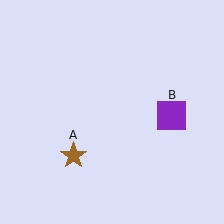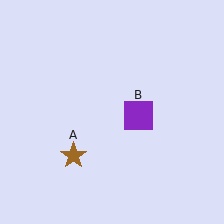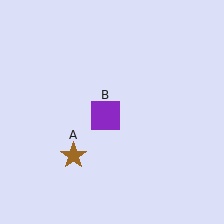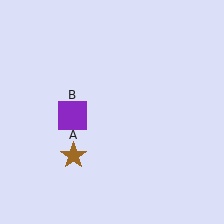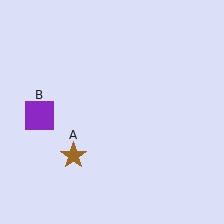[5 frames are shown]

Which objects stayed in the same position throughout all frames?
Brown star (object A) remained stationary.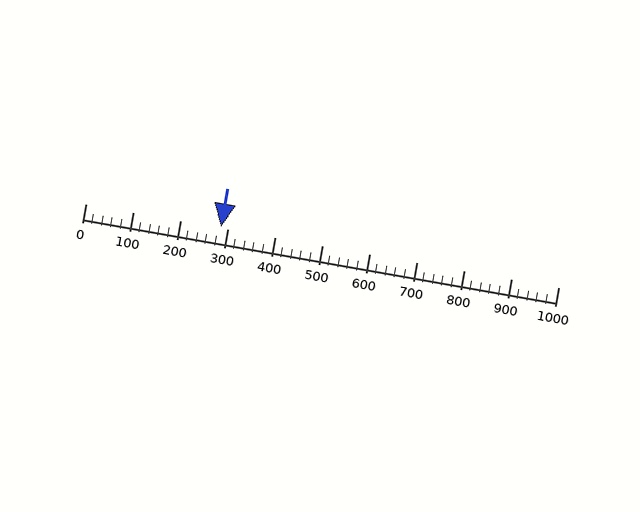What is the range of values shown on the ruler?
The ruler shows values from 0 to 1000.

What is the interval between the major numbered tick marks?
The major tick marks are spaced 100 units apart.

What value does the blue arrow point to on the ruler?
The blue arrow points to approximately 287.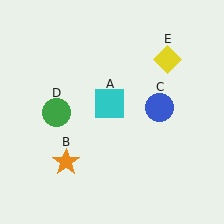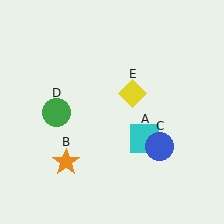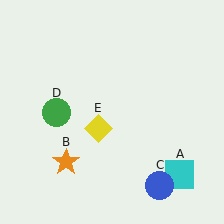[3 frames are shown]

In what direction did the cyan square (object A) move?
The cyan square (object A) moved down and to the right.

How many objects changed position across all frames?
3 objects changed position: cyan square (object A), blue circle (object C), yellow diamond (object E).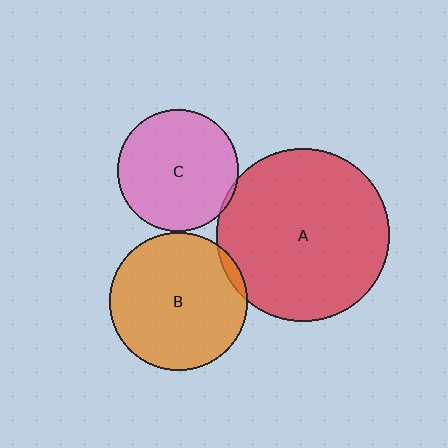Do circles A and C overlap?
Yes.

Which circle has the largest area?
Circle A (red).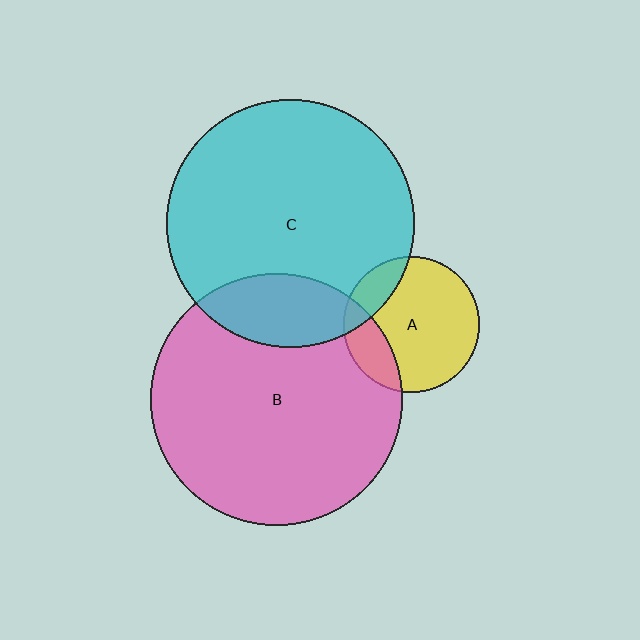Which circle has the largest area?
Circle B (pink).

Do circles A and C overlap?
Yes.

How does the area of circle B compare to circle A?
Approximately 3.4 times.